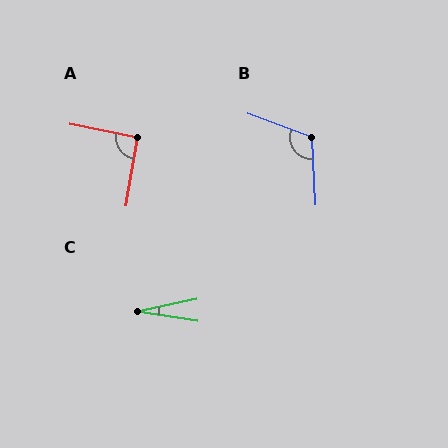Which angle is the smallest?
C, at approximately 20 degrees.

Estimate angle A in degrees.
Approximately 91 degrees.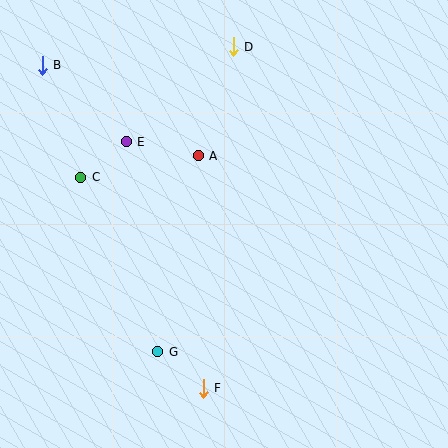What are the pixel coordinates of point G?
Point G is at (158, 352).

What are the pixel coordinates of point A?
Point A is at (198, 156).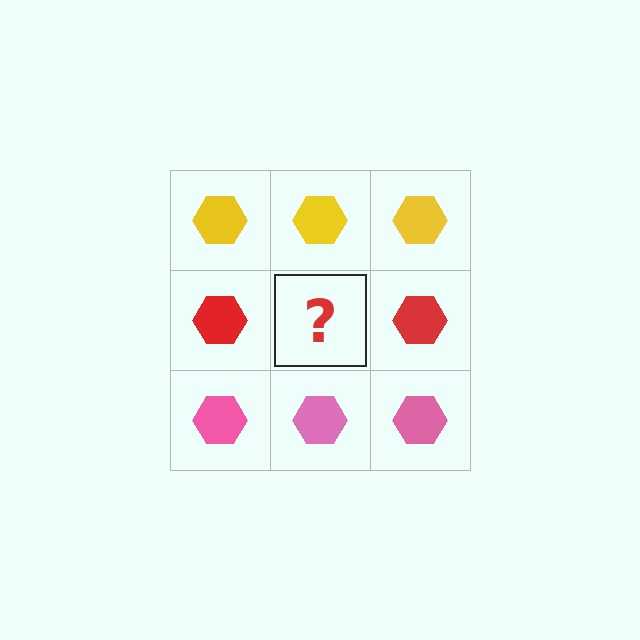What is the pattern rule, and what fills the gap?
The rule is that each row has a consistent color. The gap should be filled with a red hexagon.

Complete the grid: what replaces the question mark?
The question mark should be replaced with a red hexagon.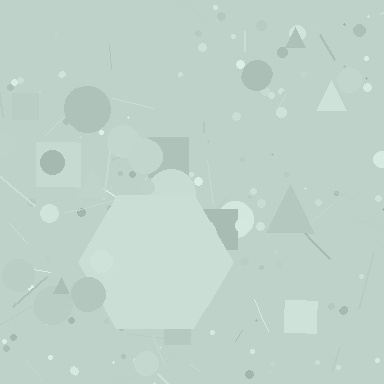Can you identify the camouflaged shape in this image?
The camouflaged shape is a hexagon.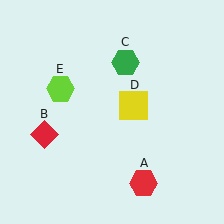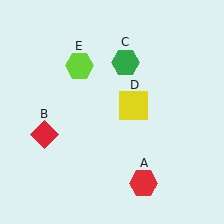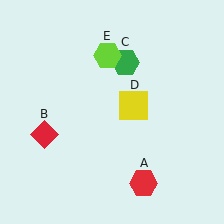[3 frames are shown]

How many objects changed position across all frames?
1 object changed position: lime hexagon (object E).